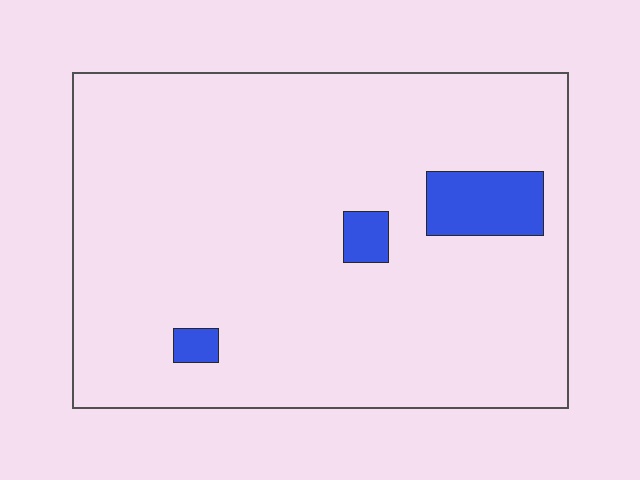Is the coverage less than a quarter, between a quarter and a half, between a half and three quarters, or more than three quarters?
Less than a quarter.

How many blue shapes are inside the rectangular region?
3.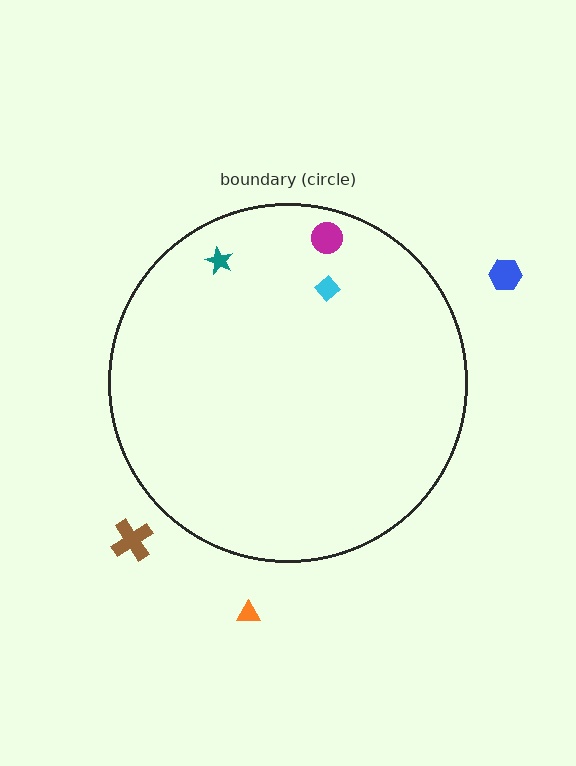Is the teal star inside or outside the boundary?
Inside.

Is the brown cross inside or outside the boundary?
Outside.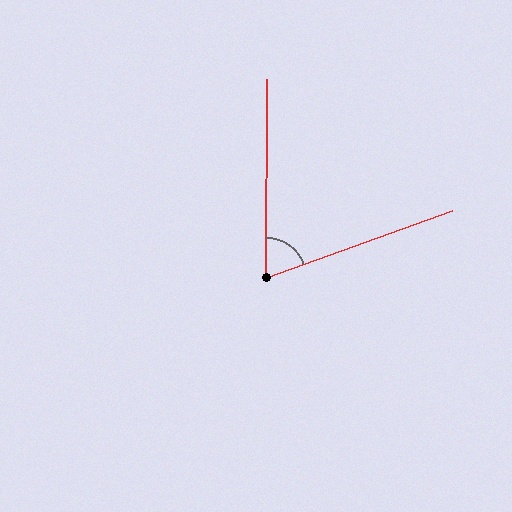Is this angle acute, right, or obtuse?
It is acute.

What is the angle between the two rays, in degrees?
Approximately 70 degrees.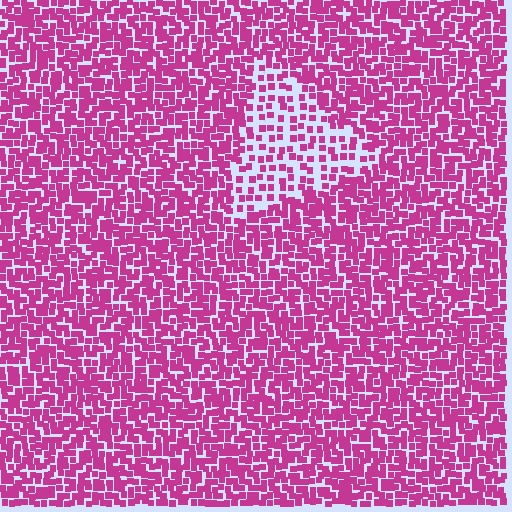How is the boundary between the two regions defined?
The boundary is defined by a change in element density (approximately 2.1x ratio). All elements are the same color, size, and shape.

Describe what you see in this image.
The image contains small magenta elements arranged at two different densities. A triangle-shaped region is visible where the elements are less densely packed than the surrounding area.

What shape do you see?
I see a triangle.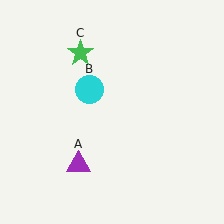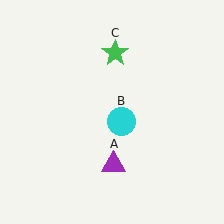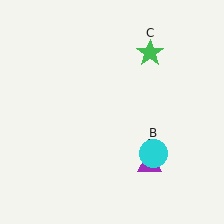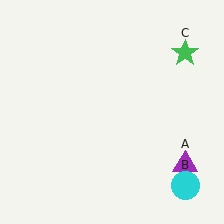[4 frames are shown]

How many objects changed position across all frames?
3 objects changed position: purple triangle (object A), cyan circle (object B), green star (object C).